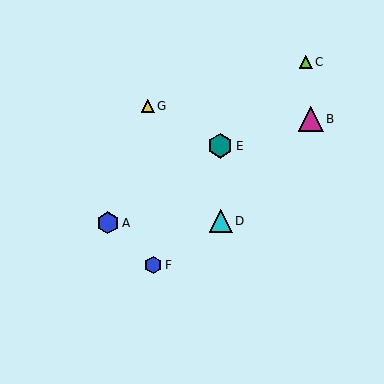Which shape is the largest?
The magenta triangle (labeled B) is the largest.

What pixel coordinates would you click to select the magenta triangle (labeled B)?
Click at (311, 119) to select the magenta triangle B.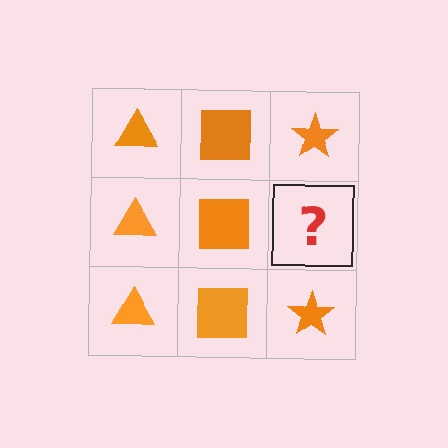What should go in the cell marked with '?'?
The missing cell should contain an orange star.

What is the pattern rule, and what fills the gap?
The rule is that each column has a consistent shape. The gap should be filled with an orange star.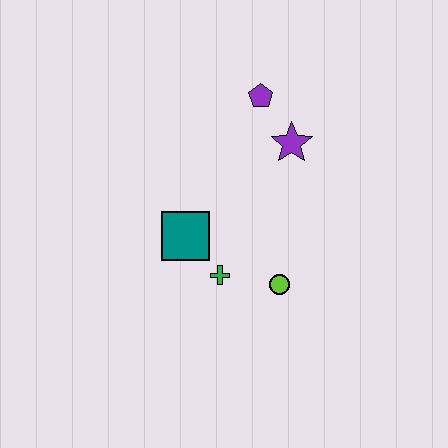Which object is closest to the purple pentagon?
The purple star is closest to the purple pentagon.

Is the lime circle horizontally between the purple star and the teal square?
Yes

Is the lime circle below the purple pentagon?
Yes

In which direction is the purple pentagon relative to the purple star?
The purple pentagon is above the purple star.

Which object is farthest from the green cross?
The purple pentagon is farthest from the green cross.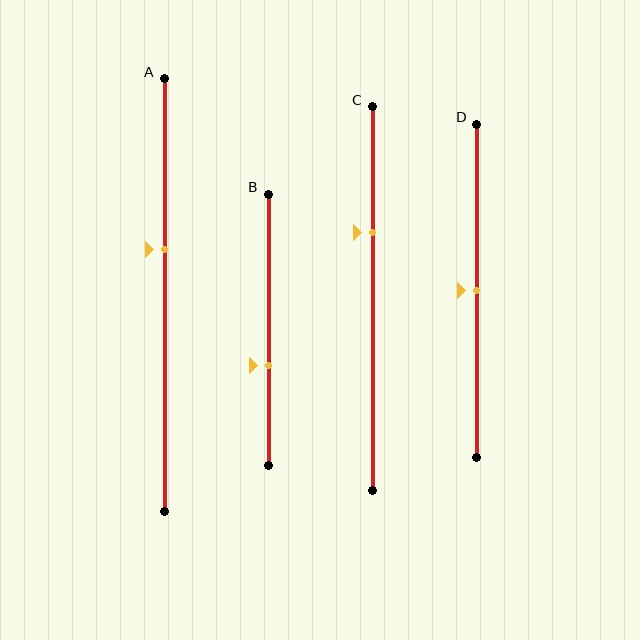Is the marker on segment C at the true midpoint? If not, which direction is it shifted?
No, the marker on segment C is shifted upward by about 17% of the segment length.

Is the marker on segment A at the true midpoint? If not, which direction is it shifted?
No, the marker on segment A is shifted upward by about 11% of the segment length.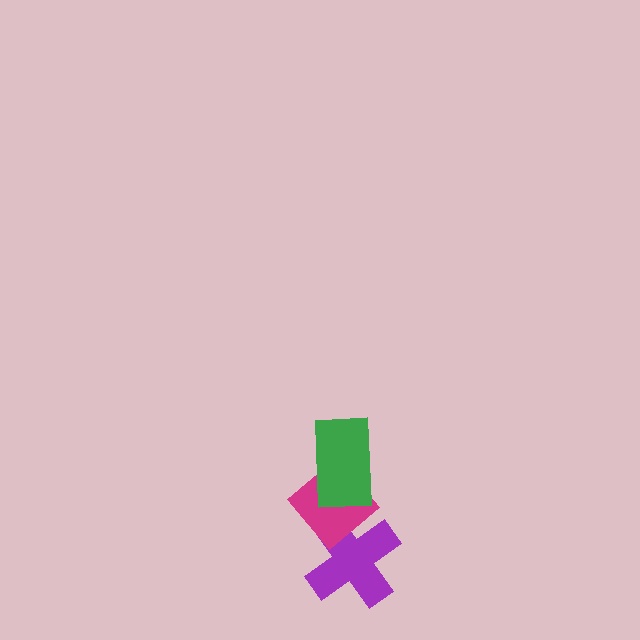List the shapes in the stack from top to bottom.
From top to bottom: the green rectangle, the magenta diamond, the purple cross.